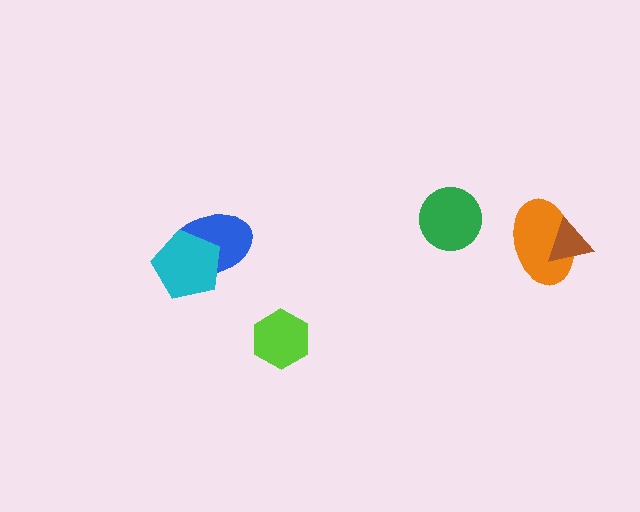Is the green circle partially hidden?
No, no other shape covers it.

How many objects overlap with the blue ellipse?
1 object overlaps with the blue ellipse.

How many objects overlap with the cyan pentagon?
1 object overlaps with the cyan pentagon.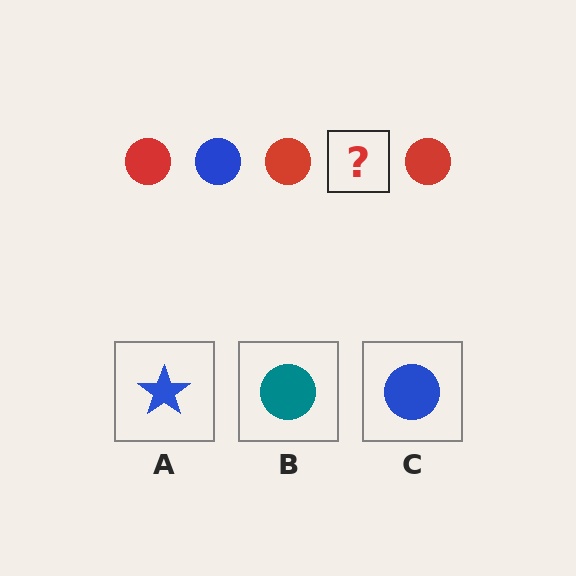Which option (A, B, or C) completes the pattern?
C.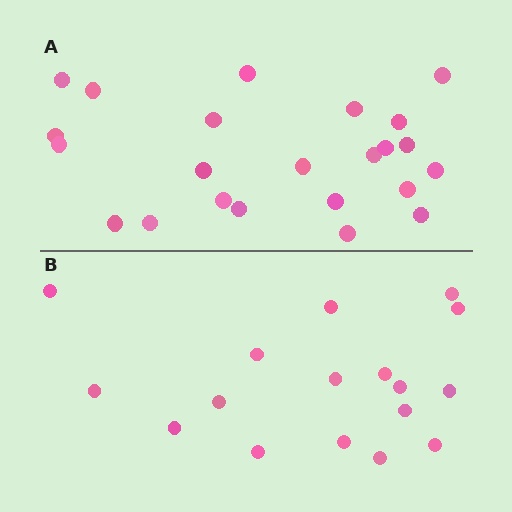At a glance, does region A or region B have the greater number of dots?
Region A (the top region) has more dots.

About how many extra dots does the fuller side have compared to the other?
Region A has about 6 more dots than region B.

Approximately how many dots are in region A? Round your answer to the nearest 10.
About 20 dots. (The exact count is 23, which rounds to 20.)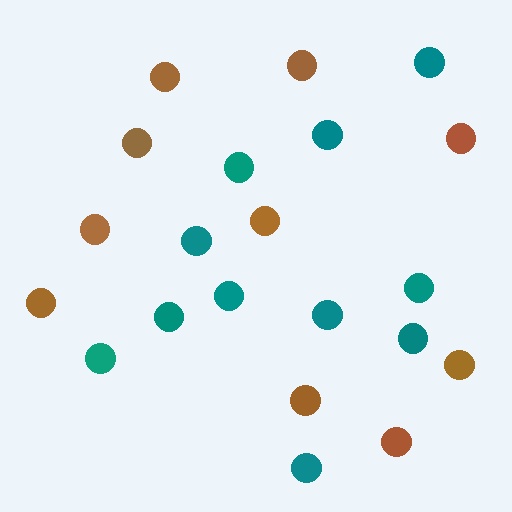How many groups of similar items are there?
There are 2 groups: one group of teal circles (11) and one group of brown circles (10).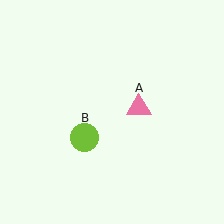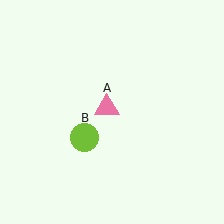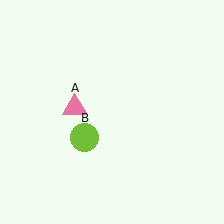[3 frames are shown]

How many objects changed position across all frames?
1 object changed position: pink triangle (object A).